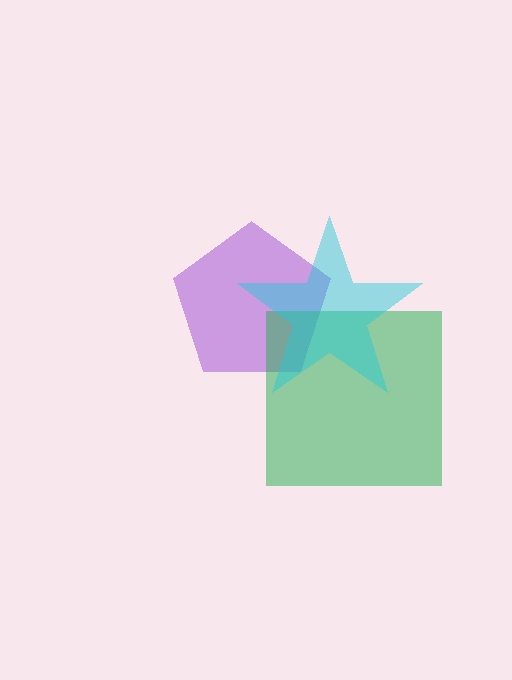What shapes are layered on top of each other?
The layered shapes are: a purple pentagon, a green square, a cyan star.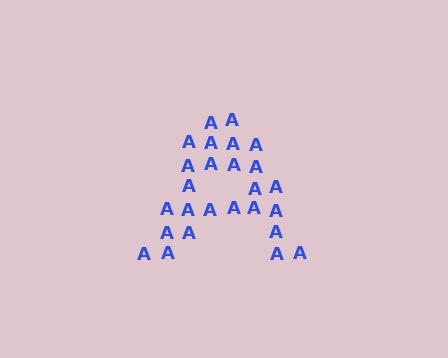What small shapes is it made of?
It is made of small letter A's.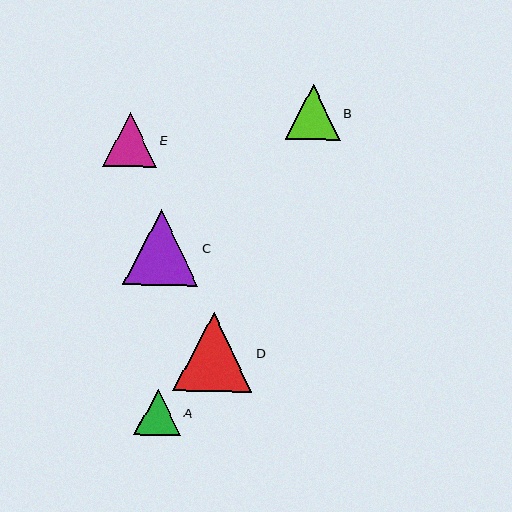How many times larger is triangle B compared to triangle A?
Triangle B is approximately 1.2 times the size of triangle A.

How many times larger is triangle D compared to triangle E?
Triangle D is approximately 1.5 times the size of triangle E.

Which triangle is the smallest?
Triangle A is the smallest with a size of approximately 47 pixels.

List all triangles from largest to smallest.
From largest to smallest: D, C, B, E, A.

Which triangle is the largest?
Triangle D is the largest with a size of approximately 79 pixels.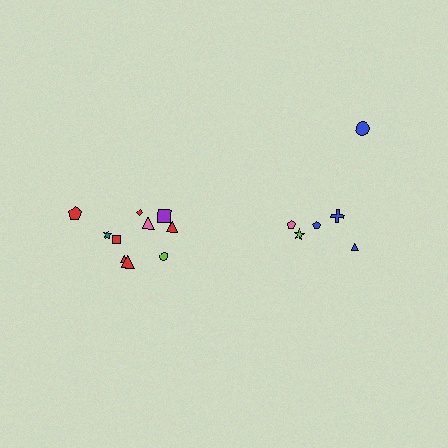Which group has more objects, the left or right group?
The left group.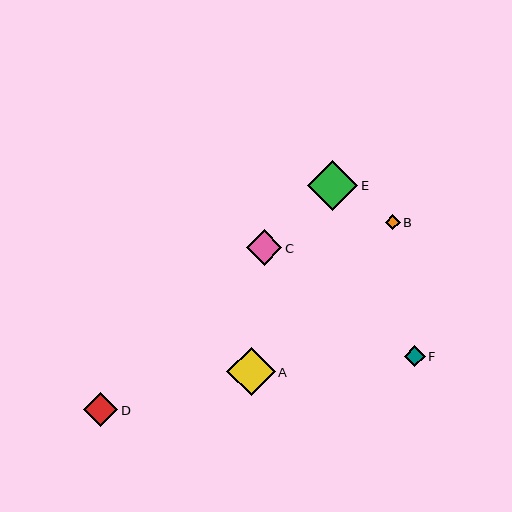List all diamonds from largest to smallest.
From largest to smallest: E, A, C, D, F, B.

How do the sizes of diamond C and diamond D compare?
Diamond C and diamond D are approximately the same size.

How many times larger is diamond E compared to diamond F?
Diamond E is approximately 2.4 times the size of diamond F.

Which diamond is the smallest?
Diamond B is the smallest with a size of approximately 15 pixels.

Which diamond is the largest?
Diamond E is the largest with a size of approximately 50 pixels.